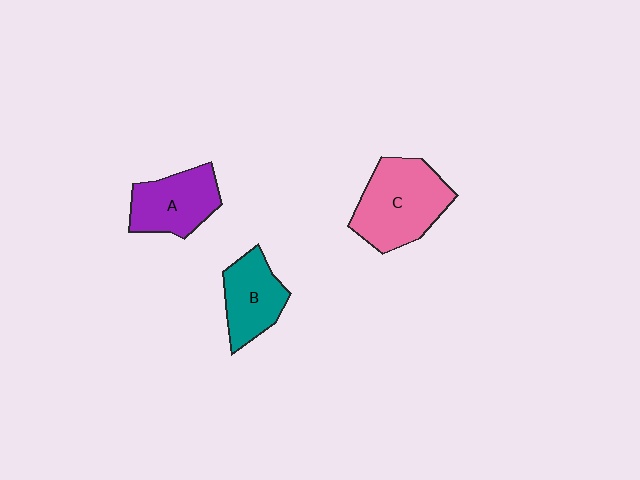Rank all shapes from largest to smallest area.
From largest to smallest: C (pink), A (purple), B (teal).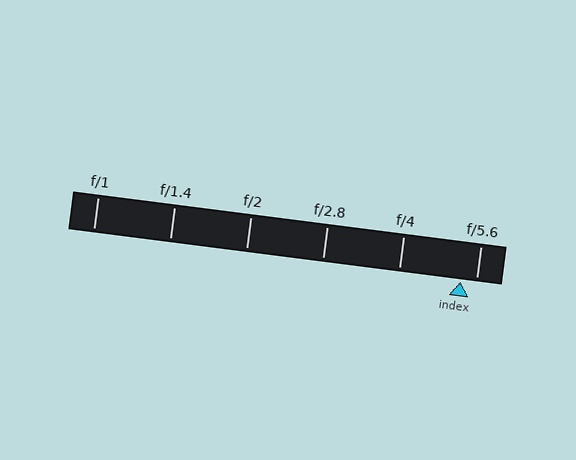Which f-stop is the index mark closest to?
The index mark is closest to f/5.6.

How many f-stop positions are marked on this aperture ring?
There are 6 f-stop positions marked.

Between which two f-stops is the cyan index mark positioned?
The index mark is between f/4 and f/5.6.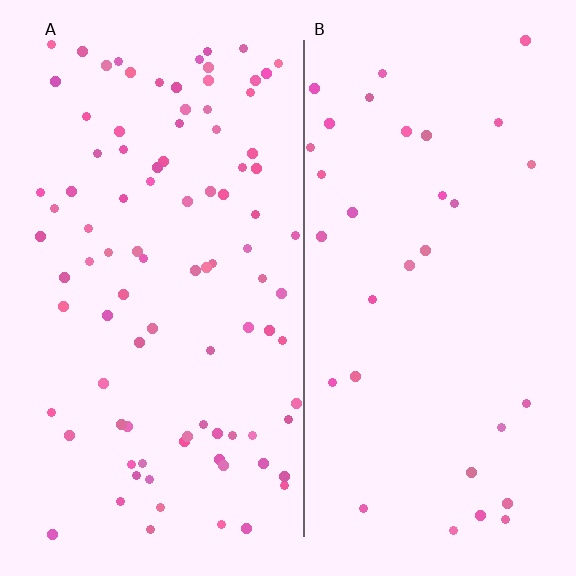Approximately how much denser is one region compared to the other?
Approximately 2.8× — region A over region B.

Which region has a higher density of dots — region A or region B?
A (the left).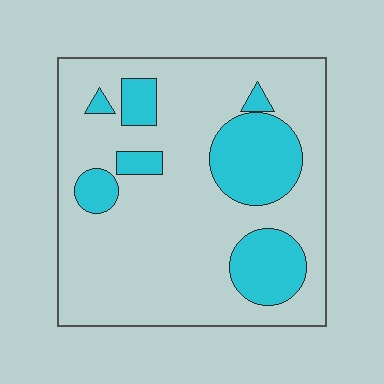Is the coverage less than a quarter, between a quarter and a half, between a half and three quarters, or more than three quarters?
Less than a quarter.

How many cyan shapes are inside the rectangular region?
7.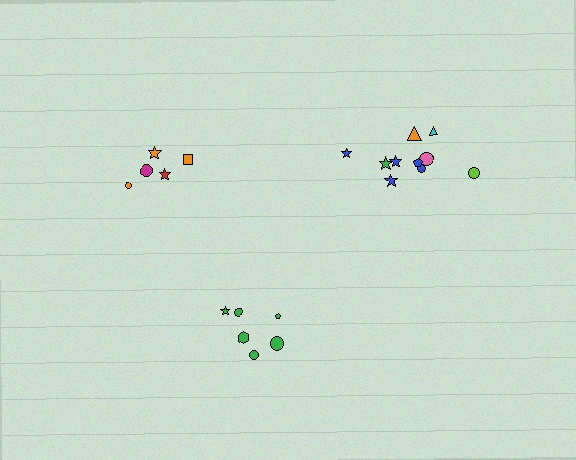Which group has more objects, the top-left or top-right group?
The top-right group.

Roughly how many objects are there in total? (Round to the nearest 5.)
Roughly 20 objects in total.